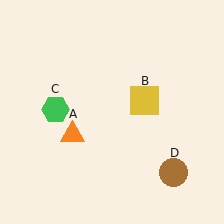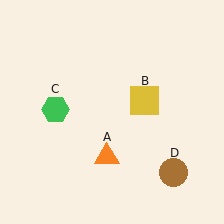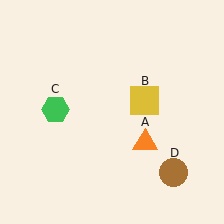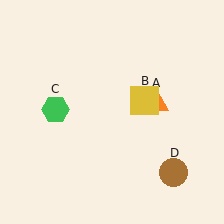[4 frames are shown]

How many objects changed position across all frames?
1 object changed position: orange triangle (object A).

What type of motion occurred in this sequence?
The orange triangle (object A) rotated counterclockwise around the center of the scene.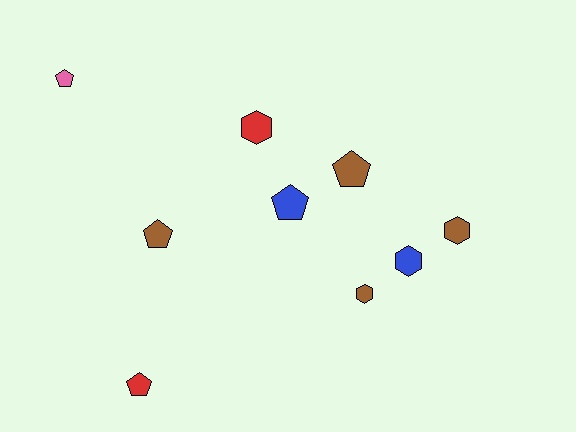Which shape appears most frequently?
Pentagon, with 5 objects.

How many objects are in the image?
There are 9 objects.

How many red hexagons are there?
There is 1 red hexagon.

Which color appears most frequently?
Brown, with 4 objects.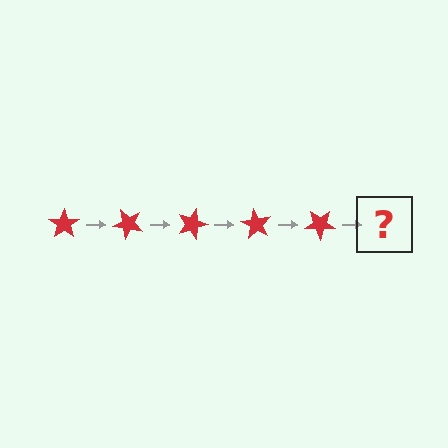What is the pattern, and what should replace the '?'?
The pattern is that the star rotates 45 degrees each step. The '?' should be a red star rotated 225 degrees.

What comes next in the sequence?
The next element should be a red star rotated 225 degrees.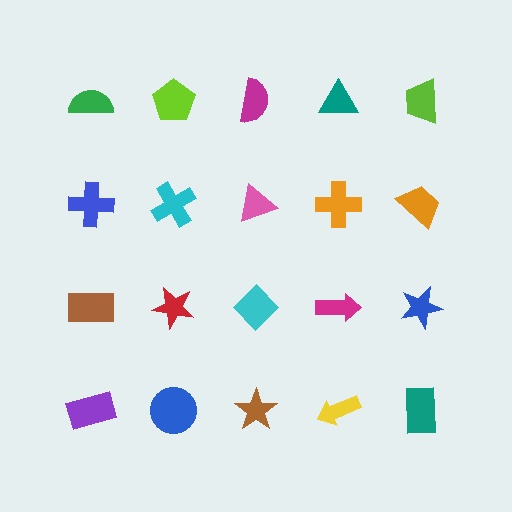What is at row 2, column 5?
An orange trapezoid.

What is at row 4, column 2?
A blue circle.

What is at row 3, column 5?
A blue star.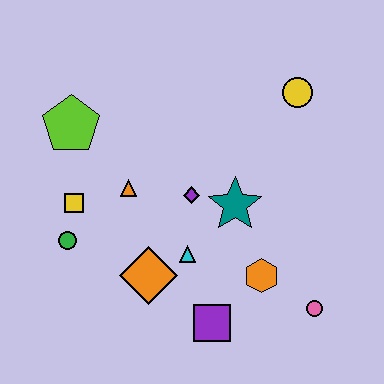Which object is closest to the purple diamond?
The teal star is closest to the purple diamond.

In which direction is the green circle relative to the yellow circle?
The green circle is to the left of the yellow circle.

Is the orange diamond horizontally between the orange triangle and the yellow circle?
Yes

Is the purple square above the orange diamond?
No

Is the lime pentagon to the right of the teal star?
No